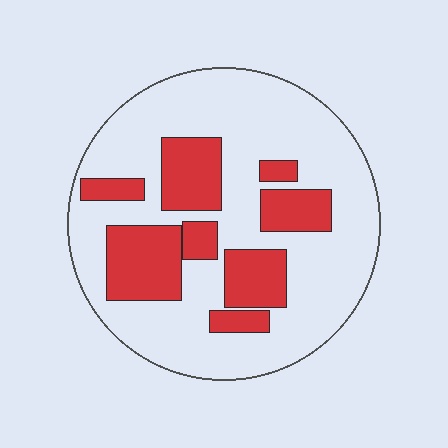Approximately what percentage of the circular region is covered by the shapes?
Approximately 30%.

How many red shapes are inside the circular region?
8.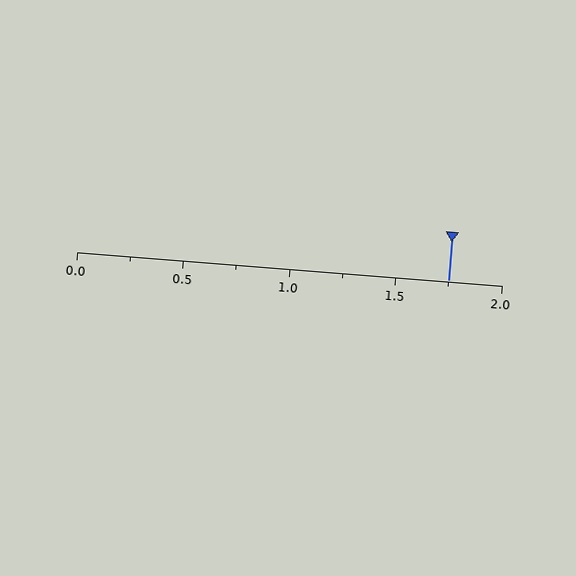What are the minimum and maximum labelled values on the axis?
The axis runs from 0.0 to 2.0.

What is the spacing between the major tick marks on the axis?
The major ticks are spaced 0.5 apart.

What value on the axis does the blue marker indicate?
The marker indicates approximately 1.75.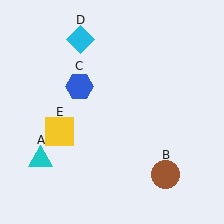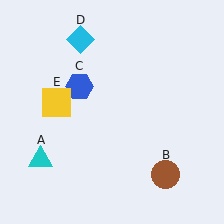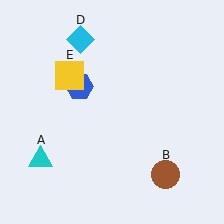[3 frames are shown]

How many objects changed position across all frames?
1 object changed position: yellow square (object E).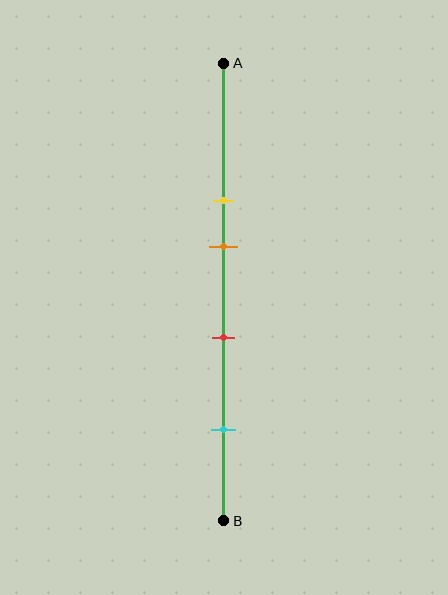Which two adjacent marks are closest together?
The yellow and orange marks are the closest adjacent pair.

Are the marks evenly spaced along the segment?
No, the marks are not evenly spaced.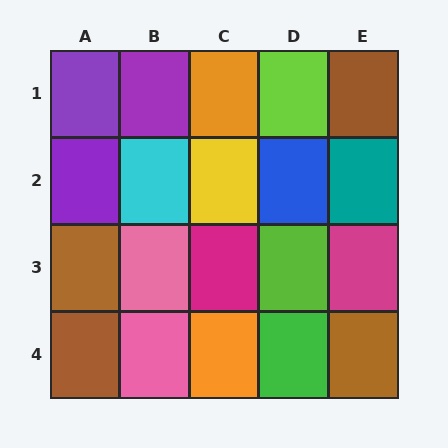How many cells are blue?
1 cell is blue.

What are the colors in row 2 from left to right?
Purple, cyan, yellow, blue, teal.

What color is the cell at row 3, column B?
Pink.